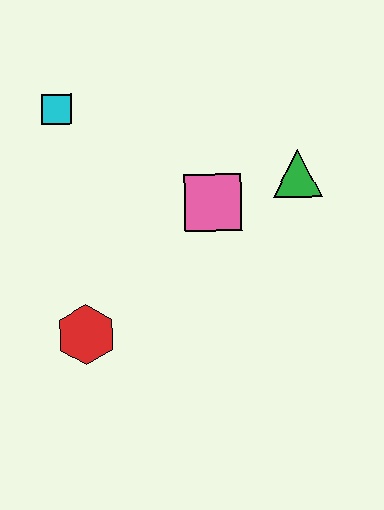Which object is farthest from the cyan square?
The green triangle is farthest from the cyan square.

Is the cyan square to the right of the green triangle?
No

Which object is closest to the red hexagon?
The pink square is closest to the red hexagon.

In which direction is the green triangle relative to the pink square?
The green triangle is to the right of the pink square.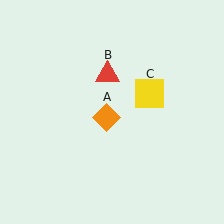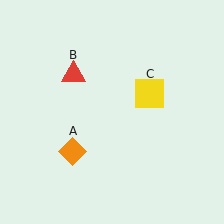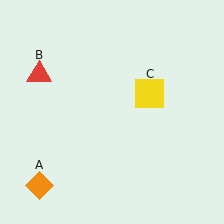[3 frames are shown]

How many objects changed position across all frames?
2 objects changed position: orange diamond (object A), red triangle (object B).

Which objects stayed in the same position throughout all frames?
Yellow square (object C) remained stationary.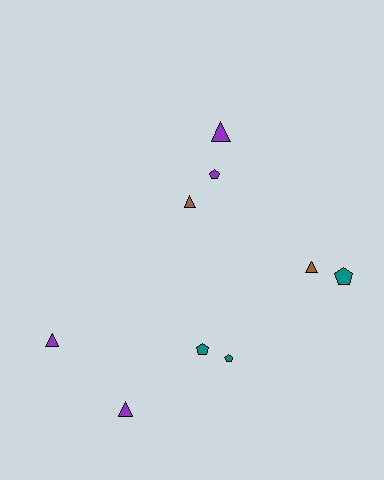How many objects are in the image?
There are 9 objects.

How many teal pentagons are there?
There are 3 teal pentagons.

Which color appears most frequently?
Purple, with 4 objects.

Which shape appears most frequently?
Triangle, with 5 objects.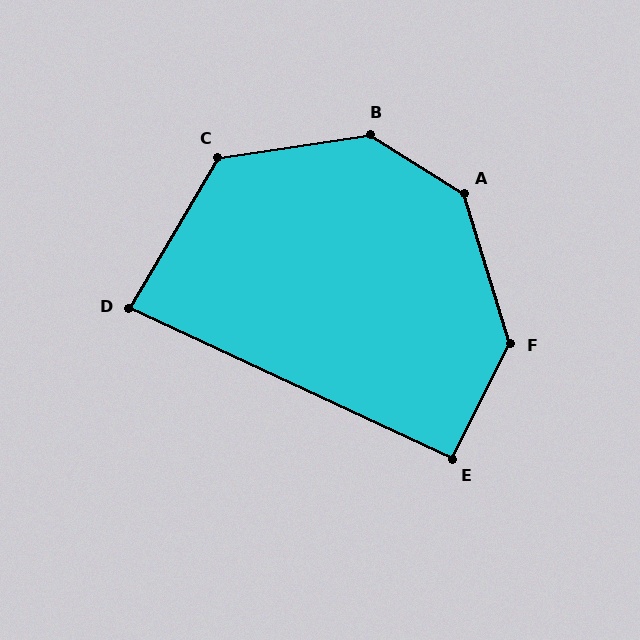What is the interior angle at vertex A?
Approximately 139 degrees (obtuse).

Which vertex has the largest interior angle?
B, at approximately 139 degrees.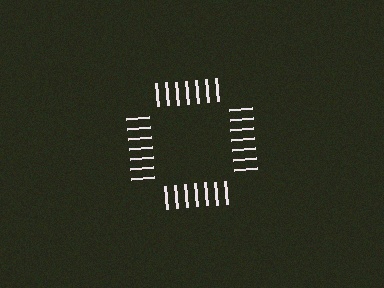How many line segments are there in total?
28 — 7 along each of the 4 edges.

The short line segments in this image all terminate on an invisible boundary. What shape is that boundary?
An illusory square — the line segments terminate on its edges but no continuous stroke is drawn.